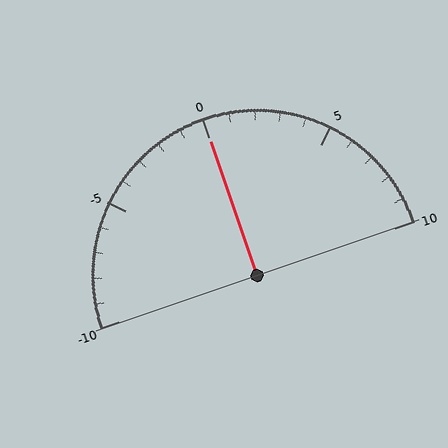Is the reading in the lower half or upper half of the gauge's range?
The reading is in the upper half of the range (-10 to 10).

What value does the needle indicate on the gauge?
The needle indicates approximately 0.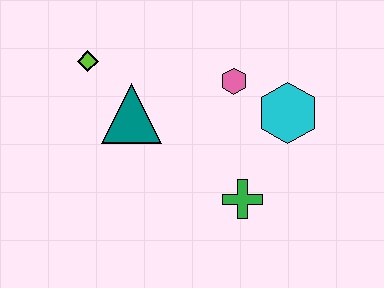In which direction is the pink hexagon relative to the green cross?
The pink hexagon is above the green cross.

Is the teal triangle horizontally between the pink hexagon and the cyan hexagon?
No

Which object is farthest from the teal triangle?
The cyan hexagon is farthest from the teal triangle.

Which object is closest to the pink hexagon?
The cyan hexagon is closest to the pink hexagon.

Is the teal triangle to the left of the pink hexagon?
Yes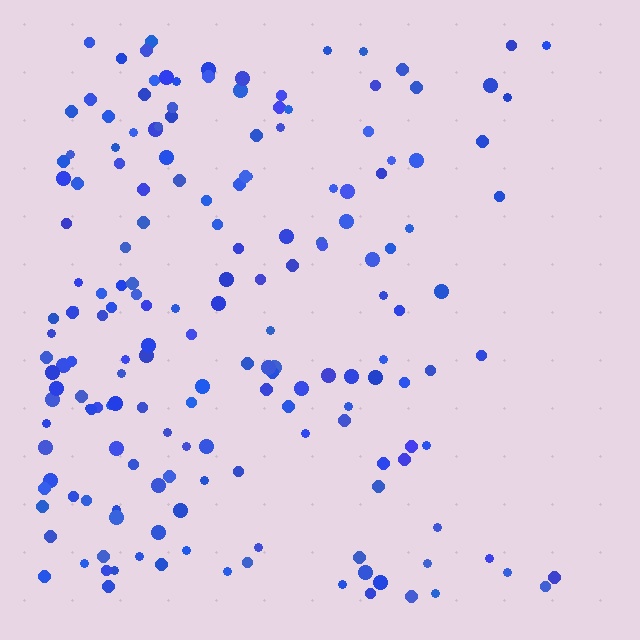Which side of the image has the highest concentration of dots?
The left.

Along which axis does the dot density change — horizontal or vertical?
Horizontal.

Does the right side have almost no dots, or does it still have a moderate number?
Still a moderate number, just noticeably fewer than the left.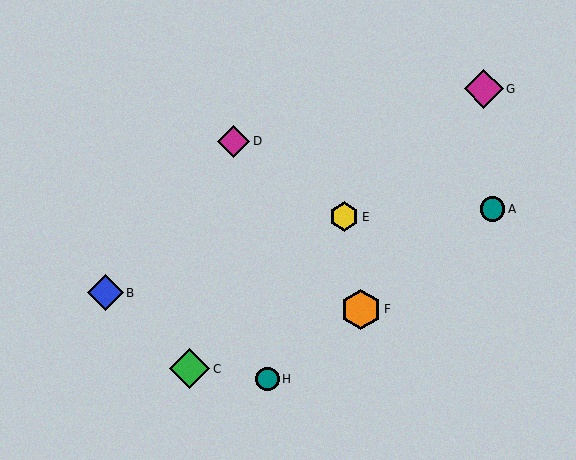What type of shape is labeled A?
Shape A is a teal circle.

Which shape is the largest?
The green diamond (labeled C) is the largest.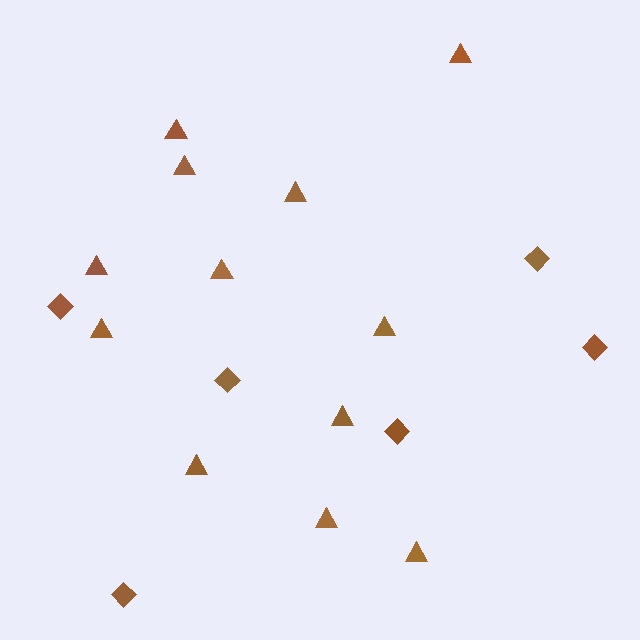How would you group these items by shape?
There are 2 groups: one group of diamonds (6) and one group of triangles (12).